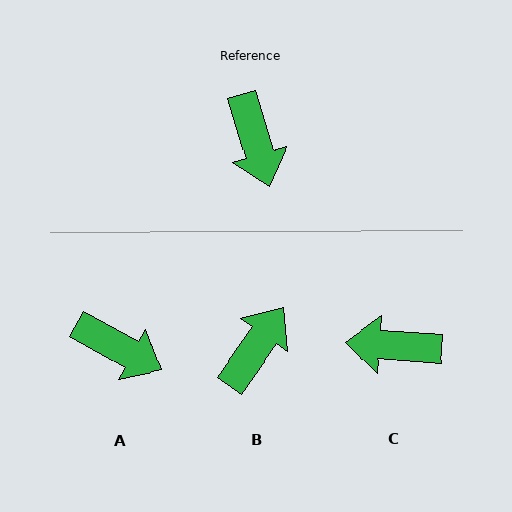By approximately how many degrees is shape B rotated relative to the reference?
Approximately 128 degrees counter-clockwise.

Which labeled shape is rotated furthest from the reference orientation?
B, about 128 degrees away.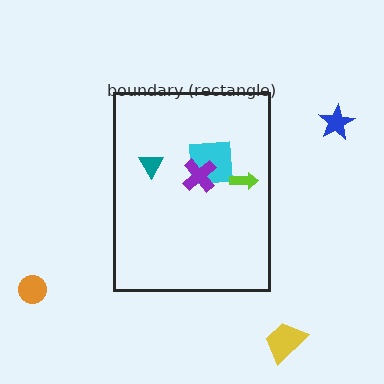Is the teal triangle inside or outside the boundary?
Inside.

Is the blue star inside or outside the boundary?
Outside.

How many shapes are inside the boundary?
4 inside, 3 outside.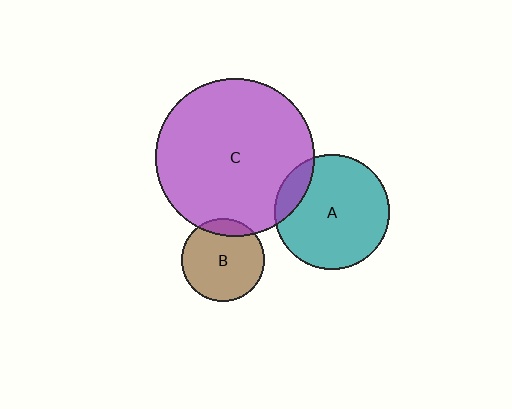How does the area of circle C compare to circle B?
Approximately 3.6 times.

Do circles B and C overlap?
Yes.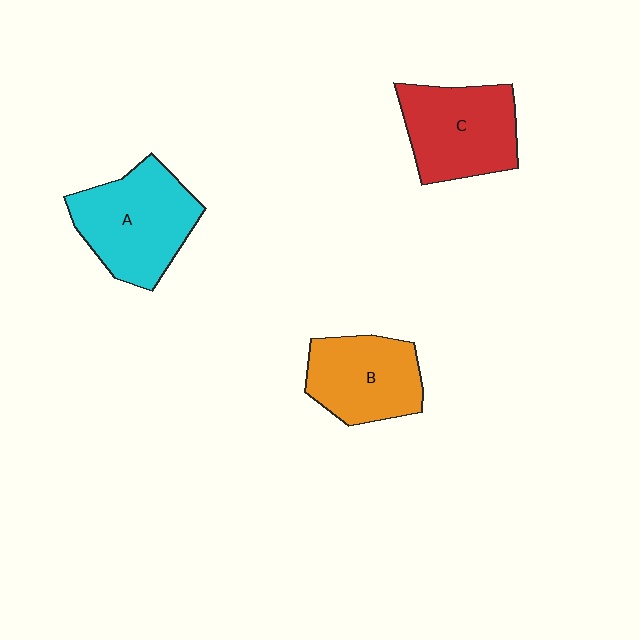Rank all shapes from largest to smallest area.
From largest to smallest: A (cyan), C (red), B (orange).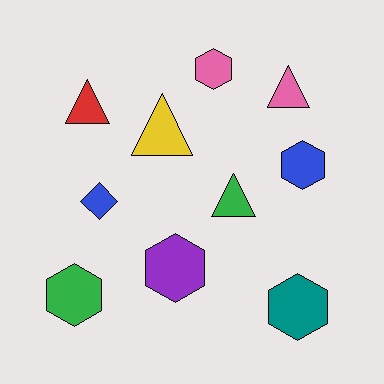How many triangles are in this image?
There are 4 triangles.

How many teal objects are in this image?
There is 1 teal object.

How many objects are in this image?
There are 10 objects.